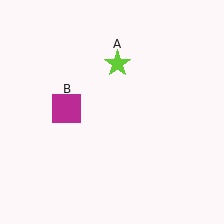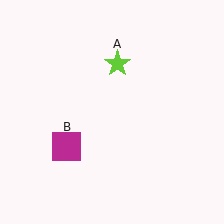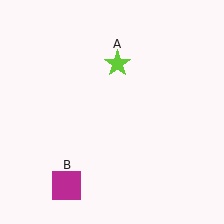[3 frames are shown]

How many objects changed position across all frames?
1 object changed position: magenta square (object B).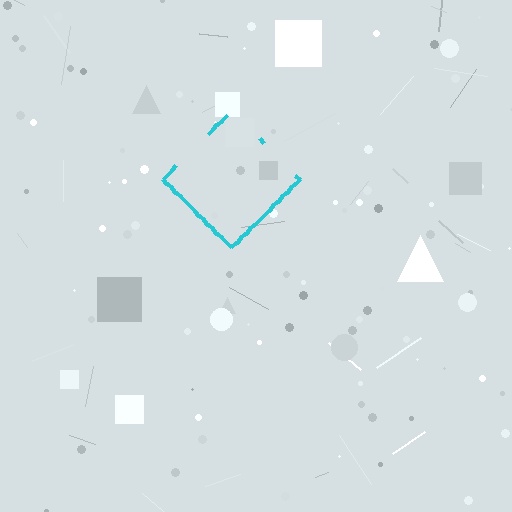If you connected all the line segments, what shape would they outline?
They would outline a diamond.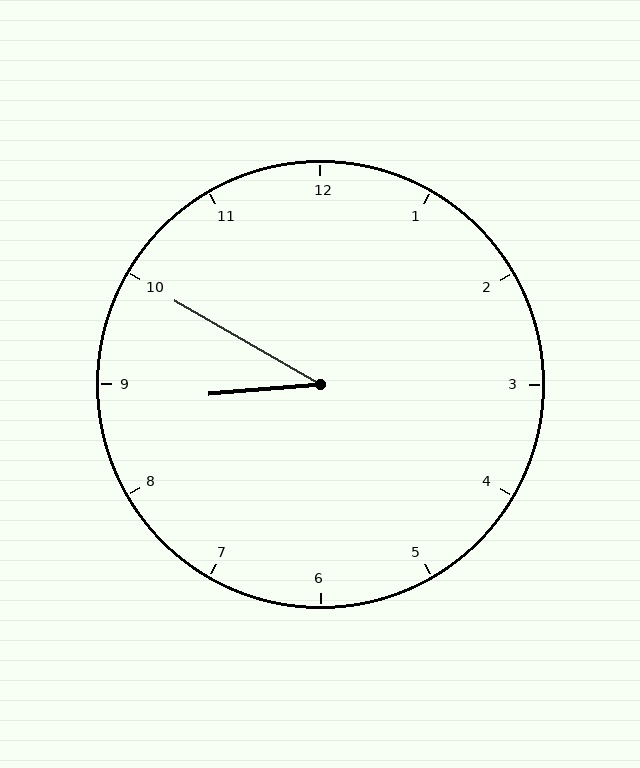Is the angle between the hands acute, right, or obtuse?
It is acute.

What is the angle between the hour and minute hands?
Approximately 35 degrees.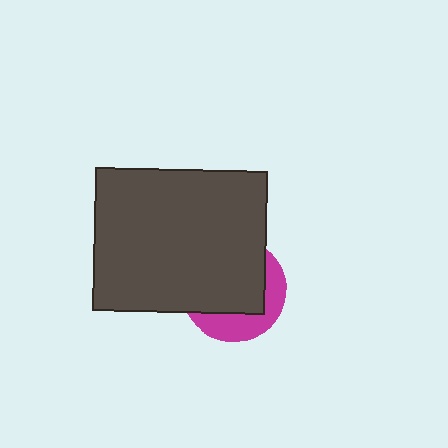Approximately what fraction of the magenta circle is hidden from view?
Roughly 66% of the magenta circle is hidden behind the dark gray rectangle.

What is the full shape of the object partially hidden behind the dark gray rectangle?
The partially hidden object is a magenta circle.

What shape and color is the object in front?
The object in front is a dark gray rectangle.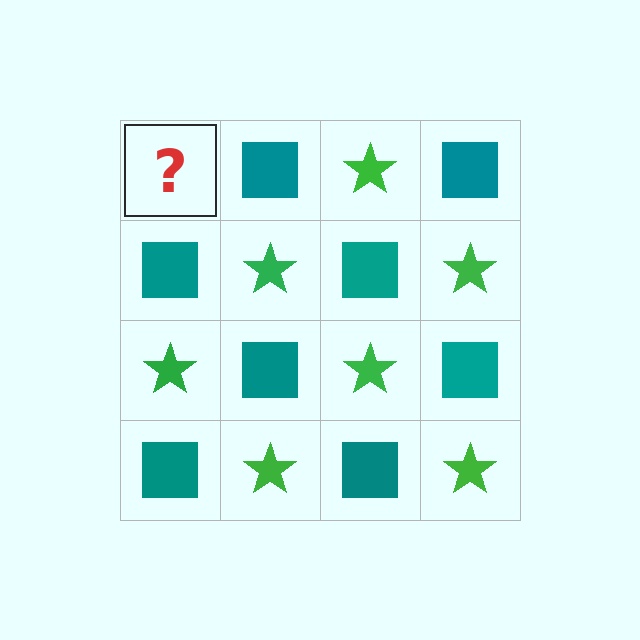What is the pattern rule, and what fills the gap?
The rule is that it alternates green star and teal square in a checkerboard pattern. The gap should be filled with a green star.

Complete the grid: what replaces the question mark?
The question mark should be replaced with a green star.